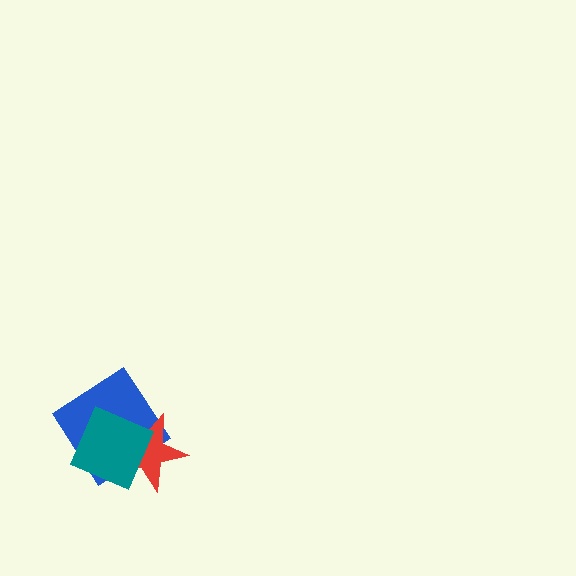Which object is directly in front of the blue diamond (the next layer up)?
The red star is directly in front of the blue diamond.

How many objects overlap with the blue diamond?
2 objects overlap with the blue diamond.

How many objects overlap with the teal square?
2 objects overlap with the teal square.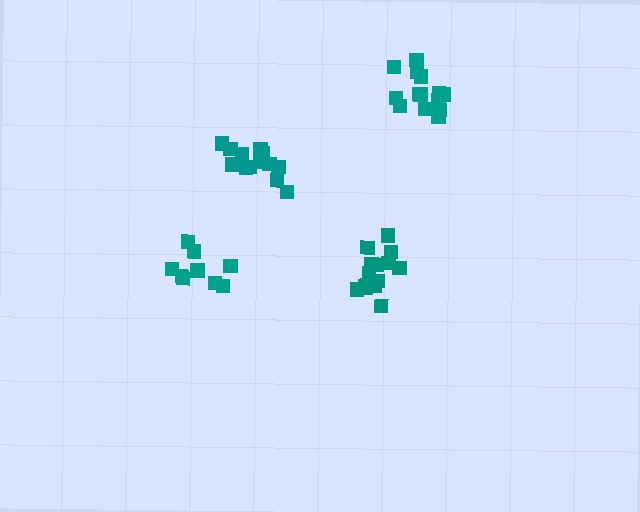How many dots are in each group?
Group 1: 14 dots, Group 2: 9 dots, Group 3: 14 dots, Group 4: 14 dots (51 total).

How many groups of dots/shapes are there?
There are 4 groups.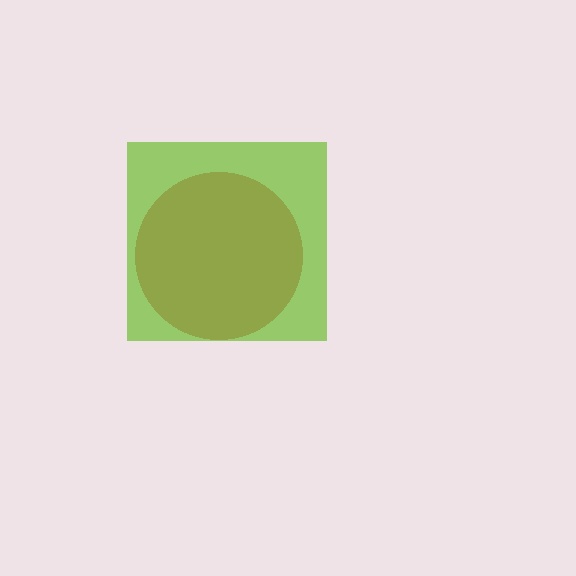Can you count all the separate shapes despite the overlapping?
Yes, there are 2 separate shapes.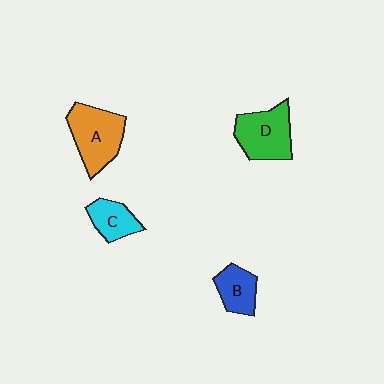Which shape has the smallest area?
Shape C (cyan).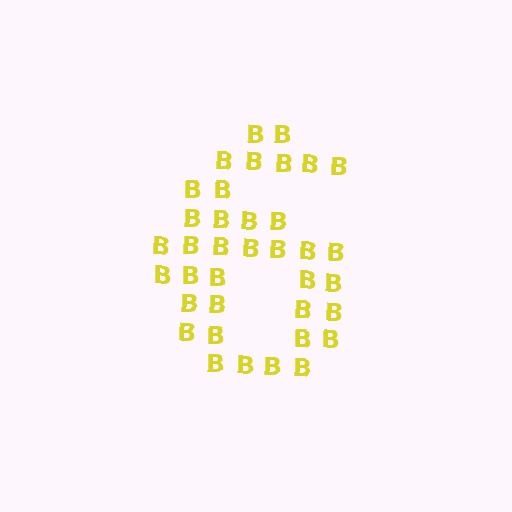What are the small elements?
The small elements are letter B's.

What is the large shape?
The large shape is the digit 6.